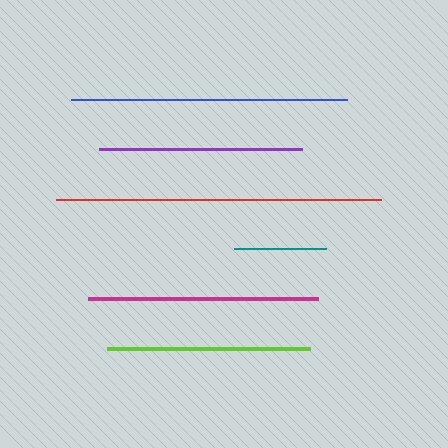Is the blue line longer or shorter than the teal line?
The blue line is longer than the teal line.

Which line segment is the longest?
The red line is the longest at approximately 325 pixels.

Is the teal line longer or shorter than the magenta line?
The magenta line is longer than the teal line.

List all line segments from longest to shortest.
From longest to shortest: red, blue, magenta, lime, purple, teal.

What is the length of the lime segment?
The lime segment is approximately 203 pixels long.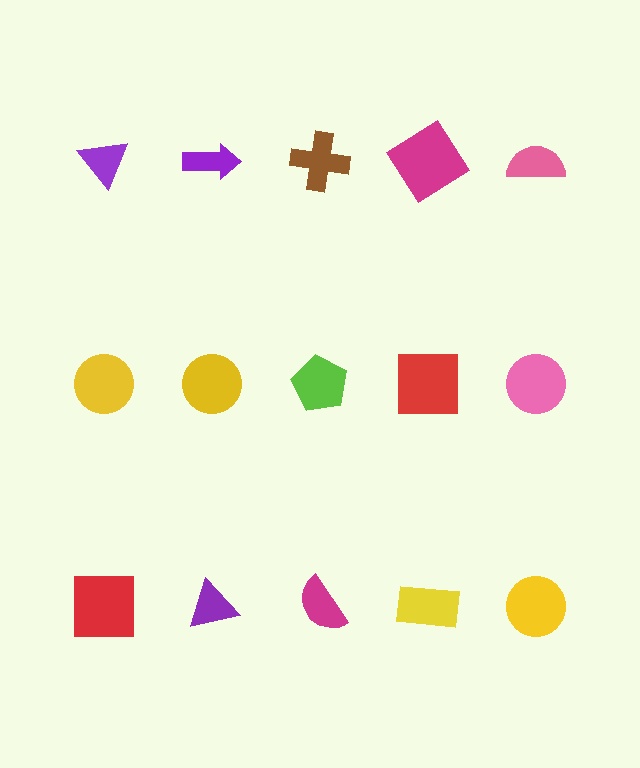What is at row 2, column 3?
A lime pentagon.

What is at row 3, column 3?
A magenta semicircle.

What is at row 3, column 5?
A yellow circle.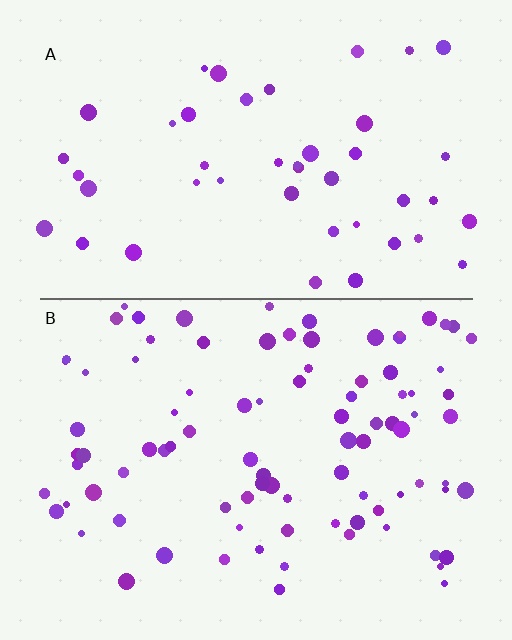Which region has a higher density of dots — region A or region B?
B (the bottom).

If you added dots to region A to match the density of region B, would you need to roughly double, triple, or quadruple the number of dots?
Approximately double.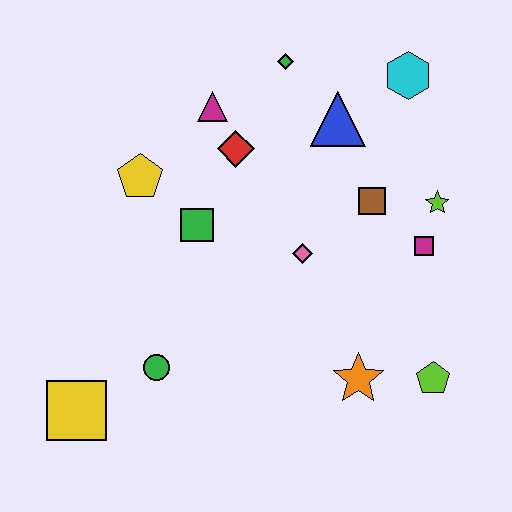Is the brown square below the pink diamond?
No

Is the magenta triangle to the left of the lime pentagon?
Yes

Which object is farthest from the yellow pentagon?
The lime pentagon is farthest from the yellow pentagon.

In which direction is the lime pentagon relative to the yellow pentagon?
The lime pentagon is to the right of the yellow pentagon.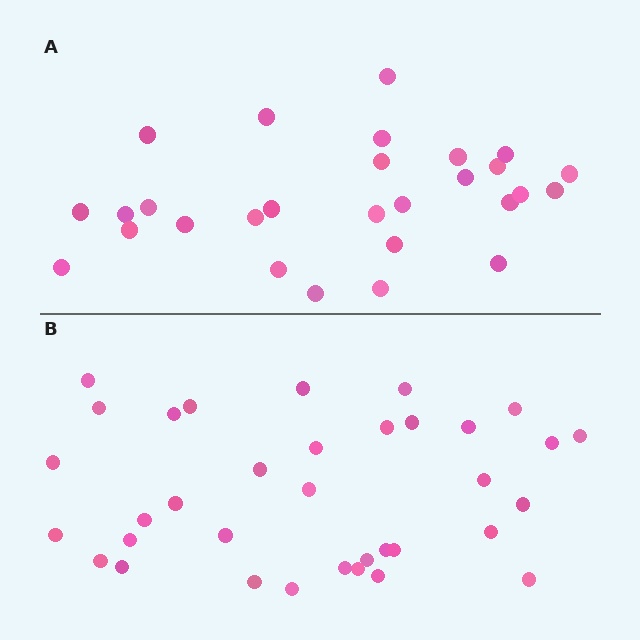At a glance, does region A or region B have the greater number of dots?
Region B (the bottom region) has more dots.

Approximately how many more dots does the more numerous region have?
Region B has roughly 8 or so more dots than region A.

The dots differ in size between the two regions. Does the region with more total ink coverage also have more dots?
No. Region A has more total ink coverage because its dots are larger, but region B actually contains more individual dots. Total area can be misleading — the number of items is what matters here.